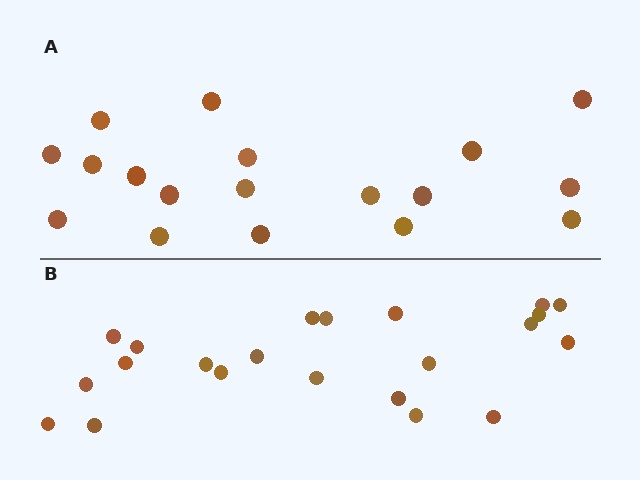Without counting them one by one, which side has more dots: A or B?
Region B (the bottom region) has more dots.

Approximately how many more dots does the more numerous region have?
Region B has about 4 more dots than region A.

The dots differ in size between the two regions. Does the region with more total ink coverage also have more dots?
No. Region A has more total ink coverage because its dots are larger, but region B actually contains more individual dots. Total area can be misleading — the number of items is what matters here.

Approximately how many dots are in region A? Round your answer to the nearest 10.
About 20 dots. (The exact count is 18, which rounds to 20.)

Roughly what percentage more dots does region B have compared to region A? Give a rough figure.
About 20% more.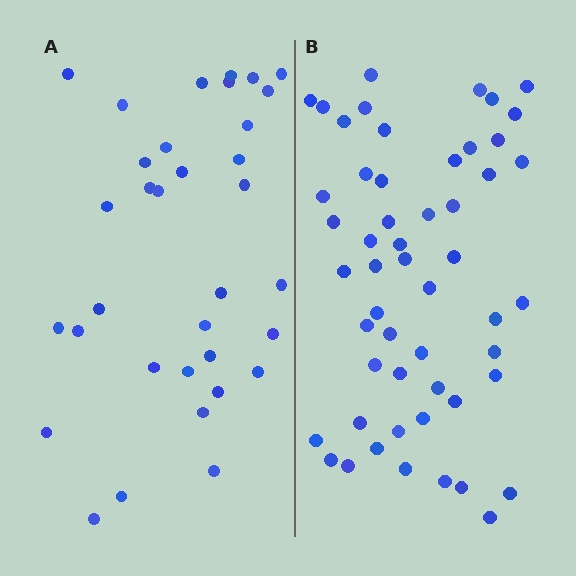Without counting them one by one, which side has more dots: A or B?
Region B (the right region) has more dots.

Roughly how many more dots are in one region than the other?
Region B has approximately 20 more dots than region A.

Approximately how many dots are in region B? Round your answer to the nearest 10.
About 50 dots. (The exact count is 53, which rounds to 50.)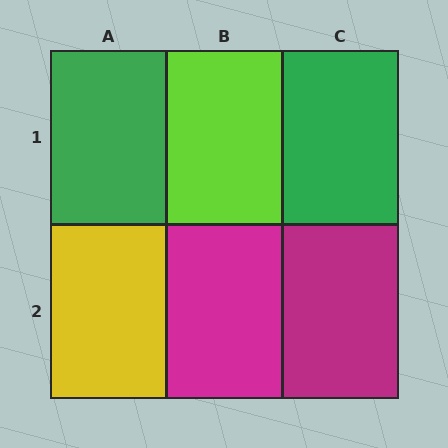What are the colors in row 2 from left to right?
Yellow, magenta, magenta.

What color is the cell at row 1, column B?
Lime.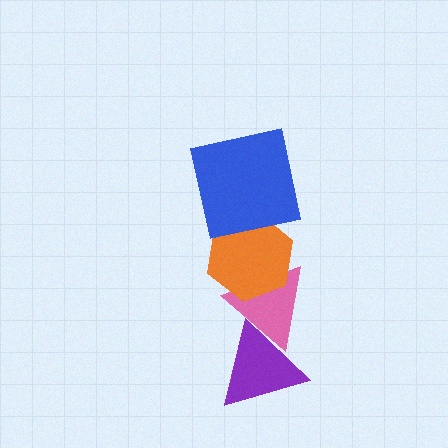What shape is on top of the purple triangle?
The pink triangle is on top of the purple triangle.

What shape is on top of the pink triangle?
The orange hexagon is on top of the pink triangle.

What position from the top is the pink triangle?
The pink triangle is 3rd from the top.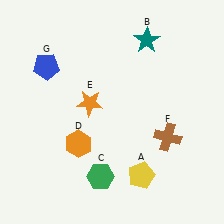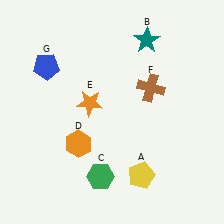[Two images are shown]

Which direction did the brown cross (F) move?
The brown cross (F) moved up.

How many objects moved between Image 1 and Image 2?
1 object moved between the two images.